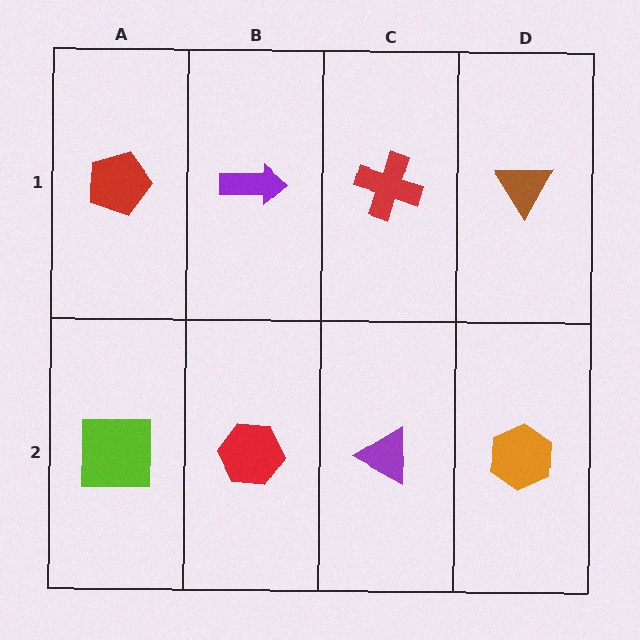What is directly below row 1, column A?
A lime square.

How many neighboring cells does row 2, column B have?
3.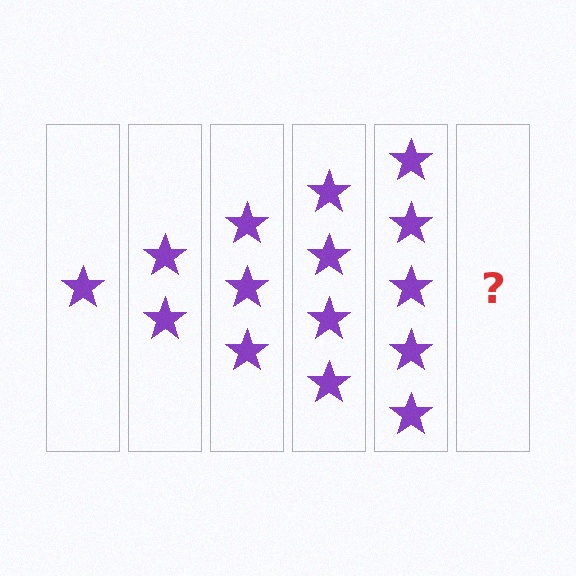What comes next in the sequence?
The next element should be 6 stars.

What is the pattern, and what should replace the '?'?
The pattern is that each step adds one more star. The '?' should be 6 stars.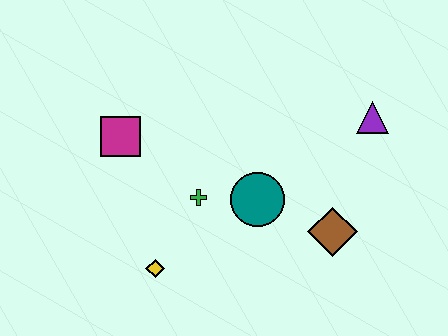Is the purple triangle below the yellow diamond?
No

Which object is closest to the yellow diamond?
The green cross is closest to the yellow diamond.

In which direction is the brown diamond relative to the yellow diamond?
The brown diamond is to the right of the yellow diamond.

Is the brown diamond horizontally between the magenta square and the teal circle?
No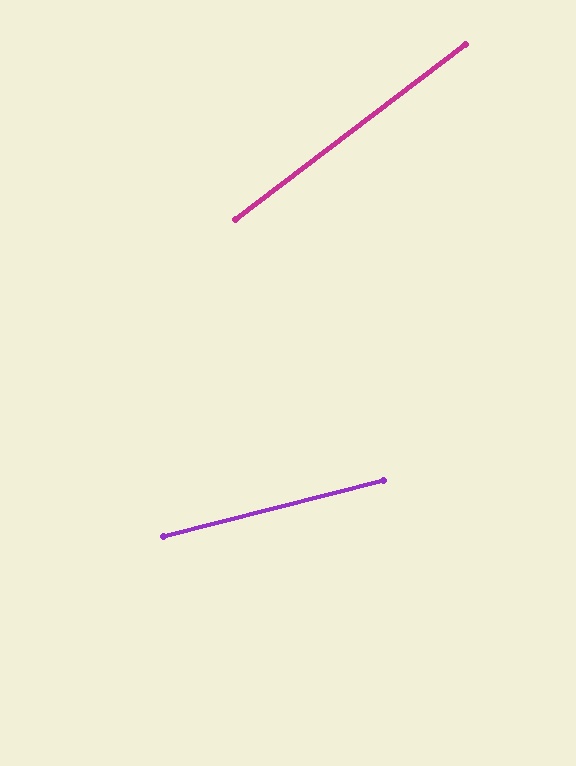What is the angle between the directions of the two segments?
Approximately 23 degrees.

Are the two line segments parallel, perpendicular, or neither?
Neither parallel nor perpendicular — they differ by about 23°.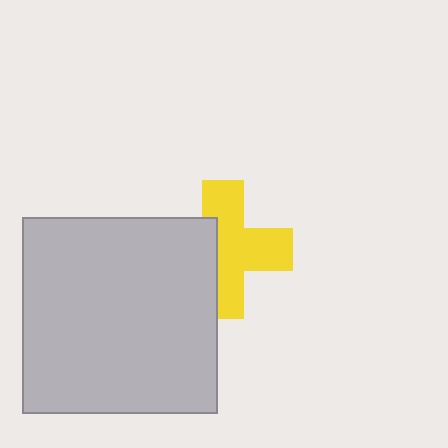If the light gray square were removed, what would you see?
You would see the complete yellow cross.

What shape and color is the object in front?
The object in front is a light gray square.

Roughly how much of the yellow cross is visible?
About half of it is visible (roughly 63%).